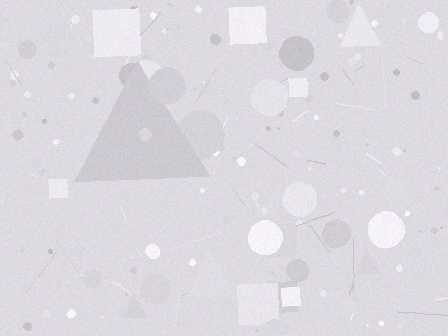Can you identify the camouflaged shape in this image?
The camouflaged shape is a triangle.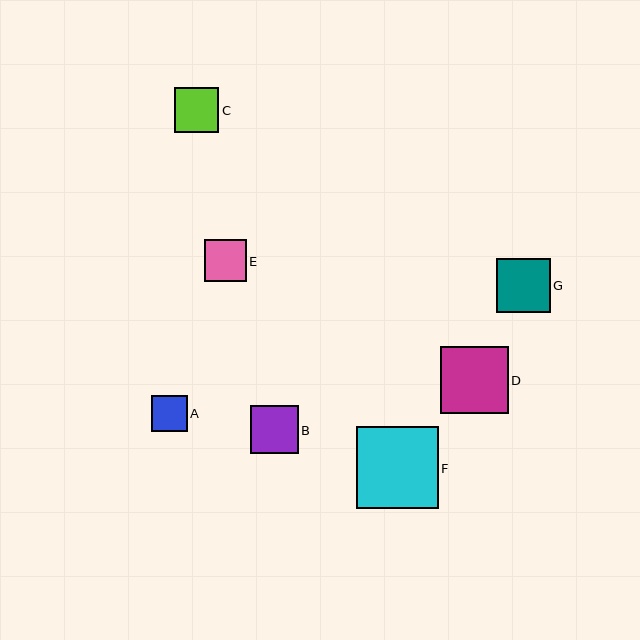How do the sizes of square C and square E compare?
Square C and square E are approximately the same size.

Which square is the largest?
Square F is the largest with a size of approximately 82 pixels.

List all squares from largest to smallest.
From largest to smallest: F, D, G, B, C, E, A.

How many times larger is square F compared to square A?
Square F is approximately 2.3 times the size of square A.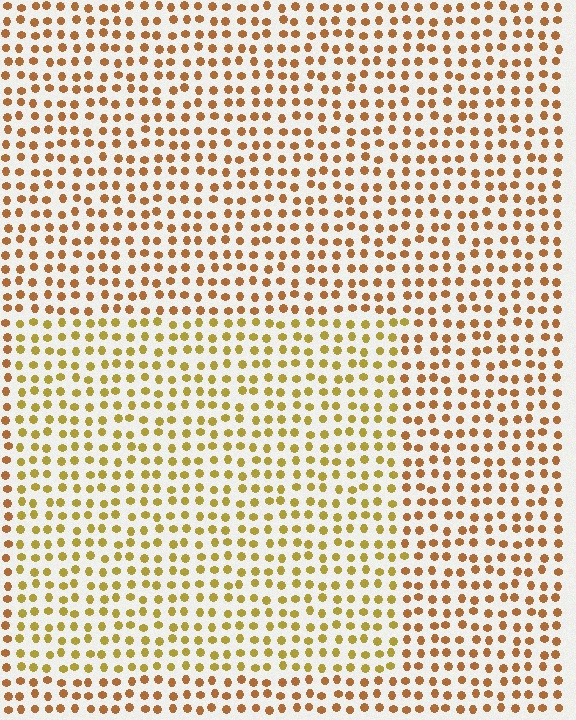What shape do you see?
I see a rectangle.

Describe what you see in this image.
The image is filled with small brown elements in a uniform arrangement. A rectangle-shaped region is visible where the elements are tinted to a slightly different hue, forming a subtle color boundary.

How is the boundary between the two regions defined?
The boundary is defined purely by a slight shift in hue (about 27 degrees). Spacing, size, and orientation are identical on both sides.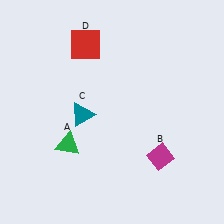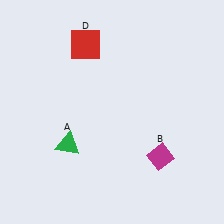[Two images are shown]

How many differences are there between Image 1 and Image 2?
There is 1 difference between the two images.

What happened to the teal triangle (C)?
The teal triangle (C) was removed in Image 2. It was in the bottom-left area of Image 1.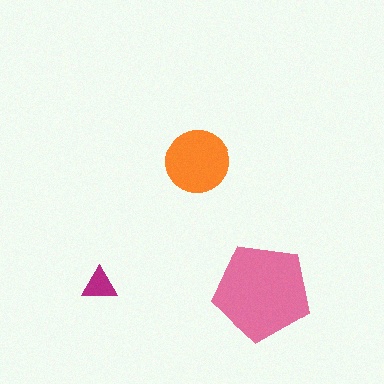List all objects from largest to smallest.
The pink pentagon, the orange circle, the magenta triangle.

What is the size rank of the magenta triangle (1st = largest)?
3rd.